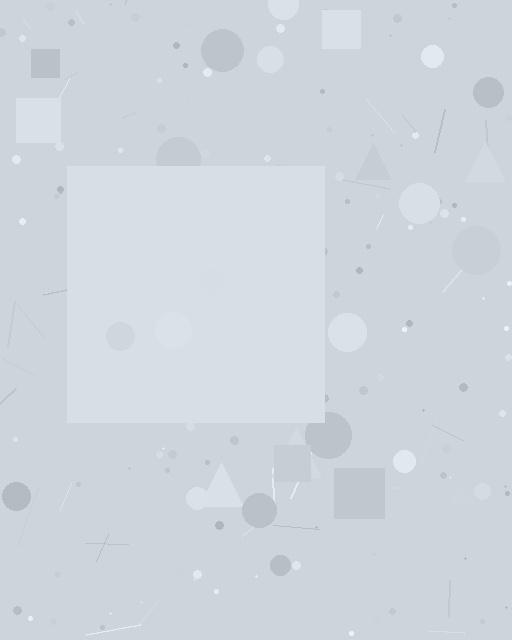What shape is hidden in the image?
A square is hidden in the image.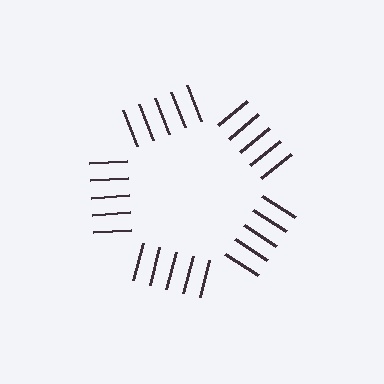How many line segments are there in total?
25 — 5 along each of the 5 edges.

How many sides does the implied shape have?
5 sides — the line-ends trace a pentagon.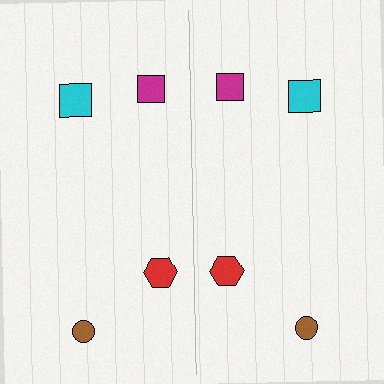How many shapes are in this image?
There are 8 shapes in this image.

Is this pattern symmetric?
Yes, this pattern has bilateral (reflection) symmetry.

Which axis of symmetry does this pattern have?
The pattern has a vertical axis of symmetry running through the center of the image.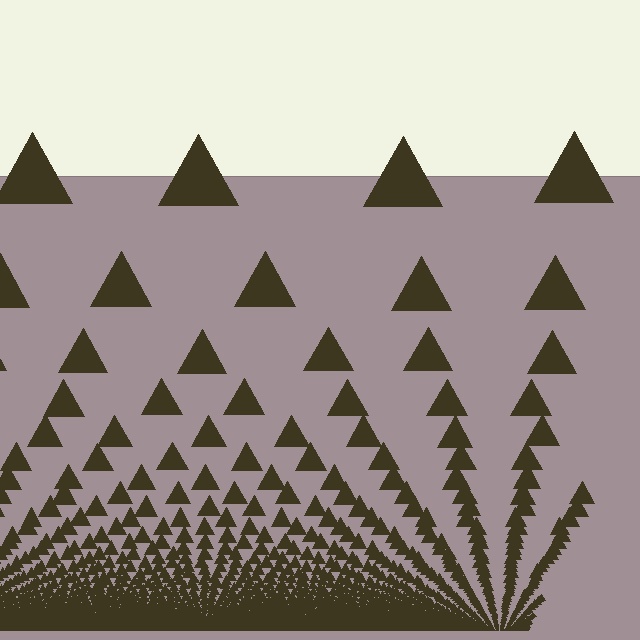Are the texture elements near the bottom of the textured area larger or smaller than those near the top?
Smaller. The gradient is inverted — elements near the bottom are smaller and denser.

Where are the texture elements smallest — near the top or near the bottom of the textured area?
Near the bottom.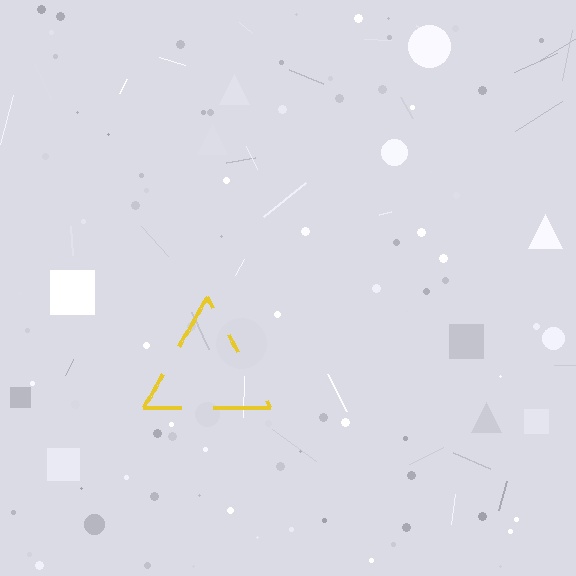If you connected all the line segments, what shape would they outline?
They would outline a triangle.